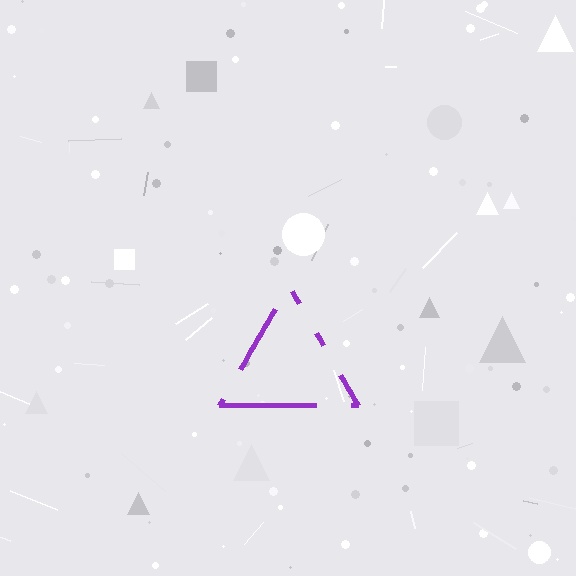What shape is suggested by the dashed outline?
The dashed outline suggests a triangle.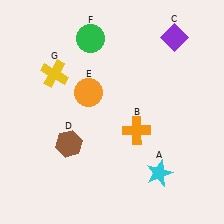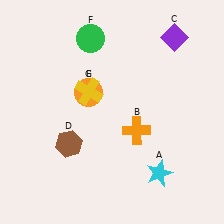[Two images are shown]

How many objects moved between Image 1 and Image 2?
1 object moved between the two images.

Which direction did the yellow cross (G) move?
The yellow cross (G) moved right.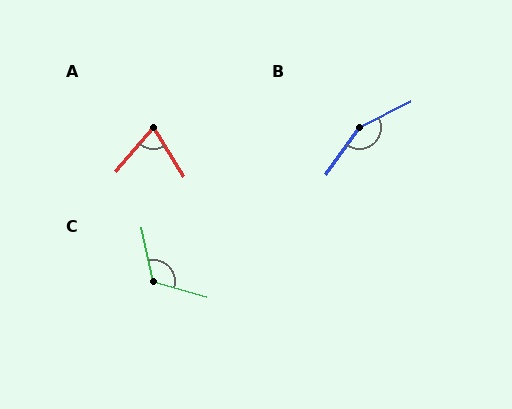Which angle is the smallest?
A, at approximately 72 degrees.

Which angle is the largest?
B, at approximately 152 degrees.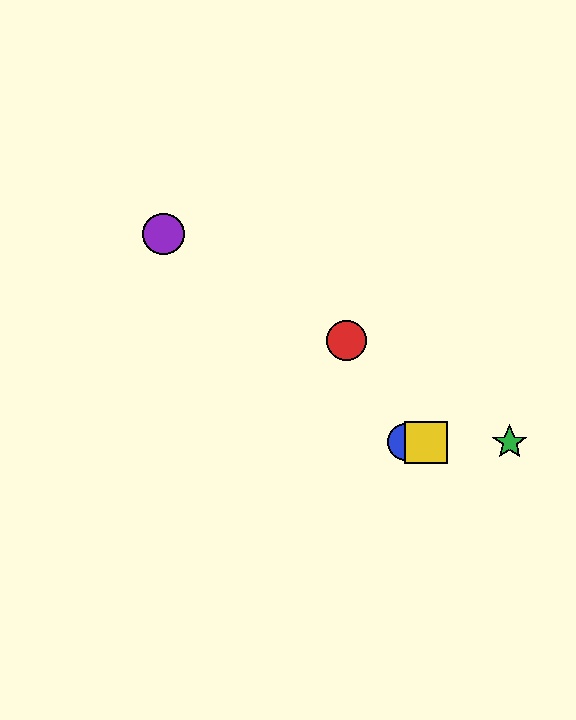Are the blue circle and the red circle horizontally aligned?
No, the blue circle is at y≈442 and the red circle is at y≈340.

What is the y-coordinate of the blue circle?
The blue circle is at y≈442.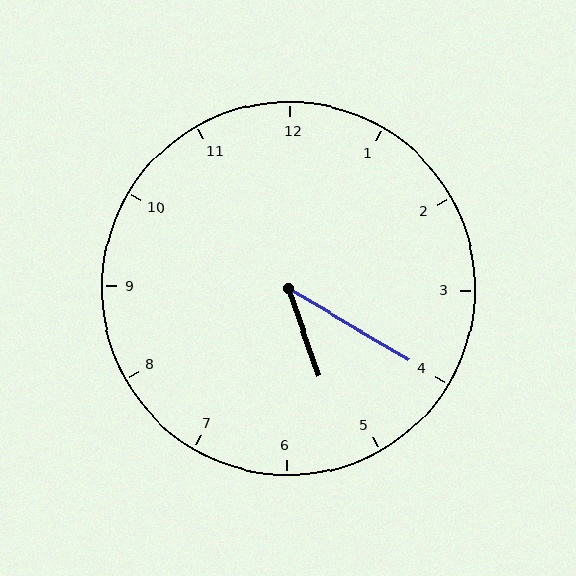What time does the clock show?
5:20.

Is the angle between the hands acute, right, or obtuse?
It is acute.